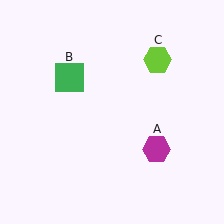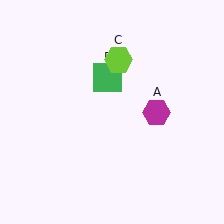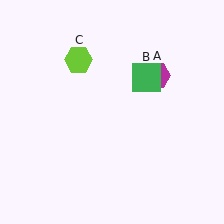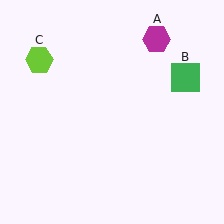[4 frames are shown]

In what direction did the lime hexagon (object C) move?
The lime hexagon (object C) moved left.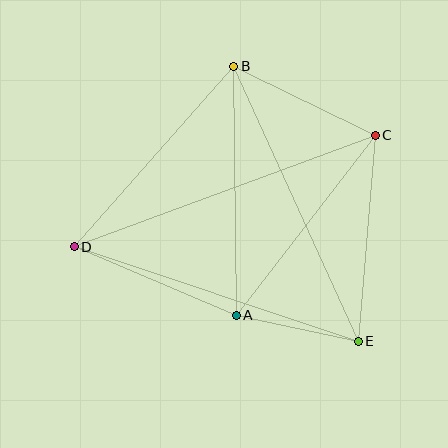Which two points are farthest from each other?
Points C and D are farthest from each other.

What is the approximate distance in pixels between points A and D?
The distance between A and D is approximately 176 pixels.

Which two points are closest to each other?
Points A and E are closest to each other.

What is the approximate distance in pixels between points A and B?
The distance between A and B is approximately 249 pixels.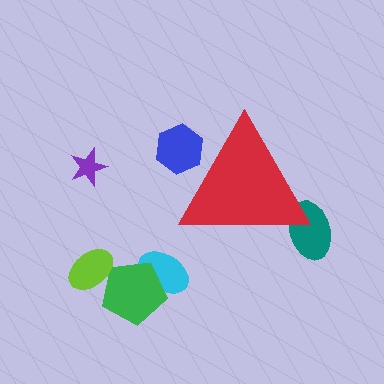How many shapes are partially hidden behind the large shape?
2 shapes are partially hidden.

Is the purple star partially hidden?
No, the purple star is fully visible.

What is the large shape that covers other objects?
A red triangle.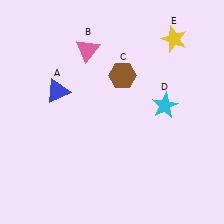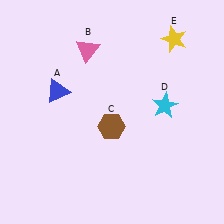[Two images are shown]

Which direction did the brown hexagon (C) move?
The brown hexagon (C) moved down.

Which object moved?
The brown hexagon (C) moved down.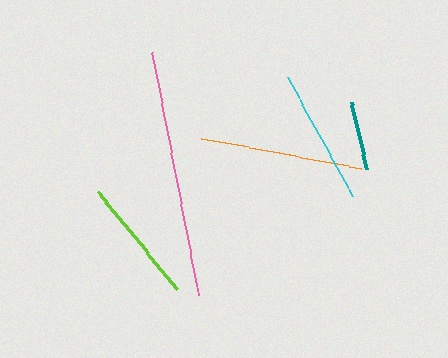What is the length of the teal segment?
The teal segment is approximately 69 pixels long.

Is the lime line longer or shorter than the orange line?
The orange line is longer than the lime line.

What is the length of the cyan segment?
The cyan segment is approximately 134 pixels long.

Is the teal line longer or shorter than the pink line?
The pink line is longer than the teal line.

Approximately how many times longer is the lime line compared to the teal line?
The lime line is approximately 1.8 times the length of the teal line.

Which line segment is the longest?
The pink line is the longest at approximately 247 pixels.